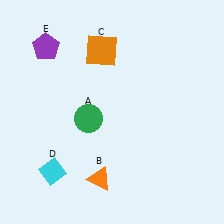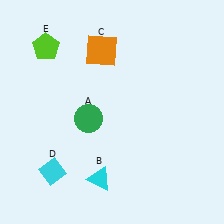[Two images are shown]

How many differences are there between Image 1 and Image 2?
There are 2 differences between the two images.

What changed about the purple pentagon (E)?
In Image 1, E is purple. In Image 2, it changed to lime.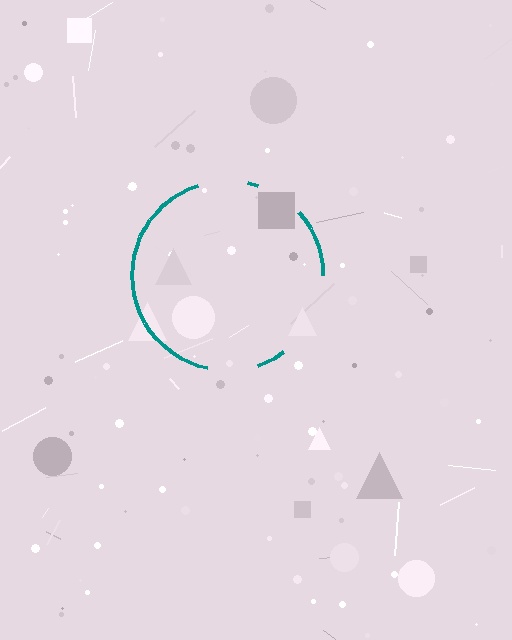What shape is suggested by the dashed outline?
The dashed outline suggests a circle.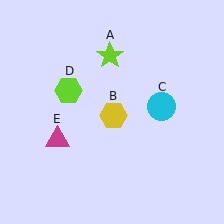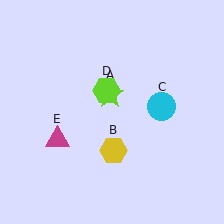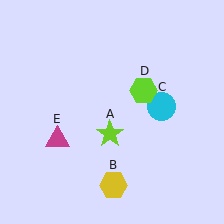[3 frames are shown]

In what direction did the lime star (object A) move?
The lime star (object A) moved down.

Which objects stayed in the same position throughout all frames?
Cyan circle (object C) and magenta triangle (object E) remained stationary.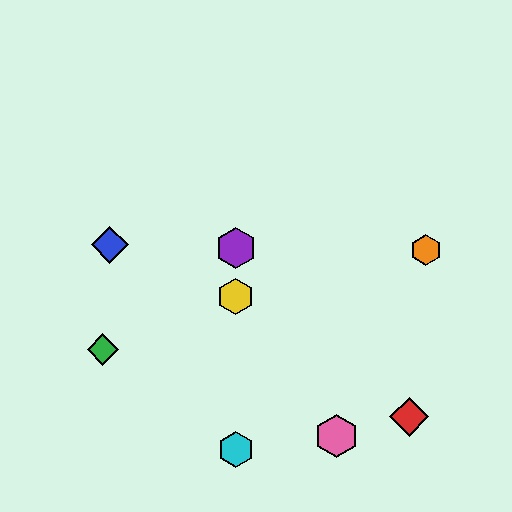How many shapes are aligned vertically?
3 shapes (the yellow hexagon, the purple hexagon, the cyan hexagon) are aligned vertically.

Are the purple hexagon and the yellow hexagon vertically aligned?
Yes, both are at x≈236.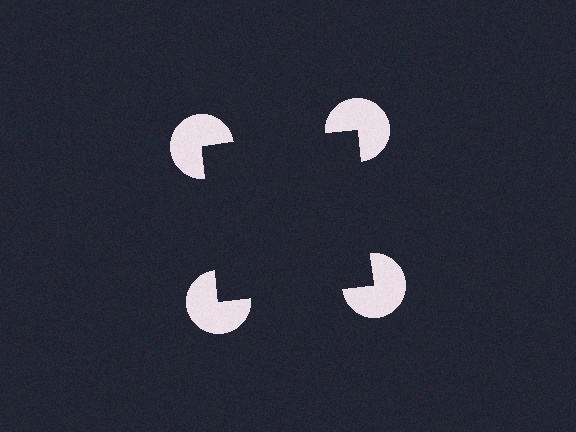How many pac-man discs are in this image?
There are 4 — one at each vertex of the illusory square.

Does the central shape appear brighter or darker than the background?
It typically appears slightly darker than the background, even though no actual brightness change is drawn.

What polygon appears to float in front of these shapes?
An illusory square — its edges are inferred from the aligned wedge cuts in the pac-man discs, not physically drawn.